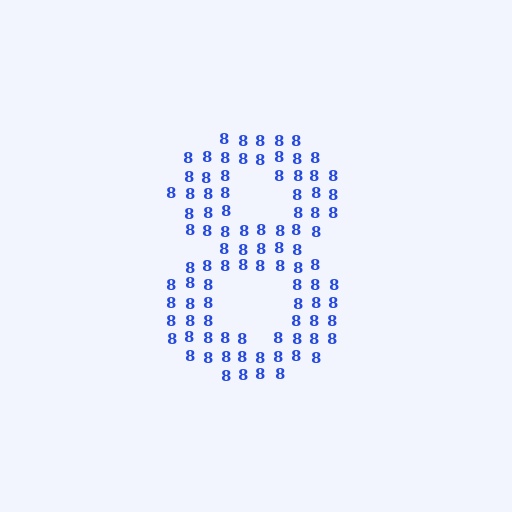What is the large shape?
The large shape is the digit 8.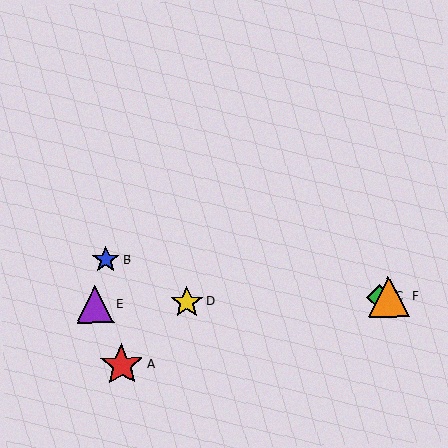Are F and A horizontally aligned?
No, F is at y≈297 and A is at y≈365.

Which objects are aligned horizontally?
Objects C, D, E, F are aligned horizontally.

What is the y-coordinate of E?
Object E is at y≈305.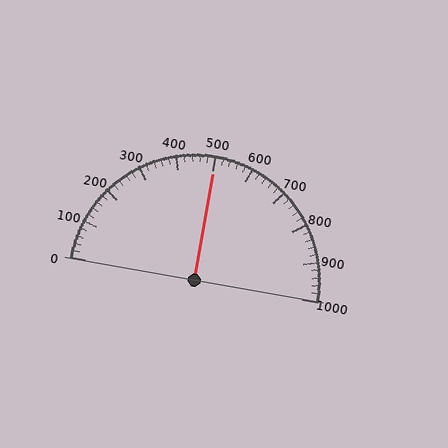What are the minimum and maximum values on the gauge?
The gauge ranges from 0 to 1000.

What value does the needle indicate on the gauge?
The needle indicates approximately 500.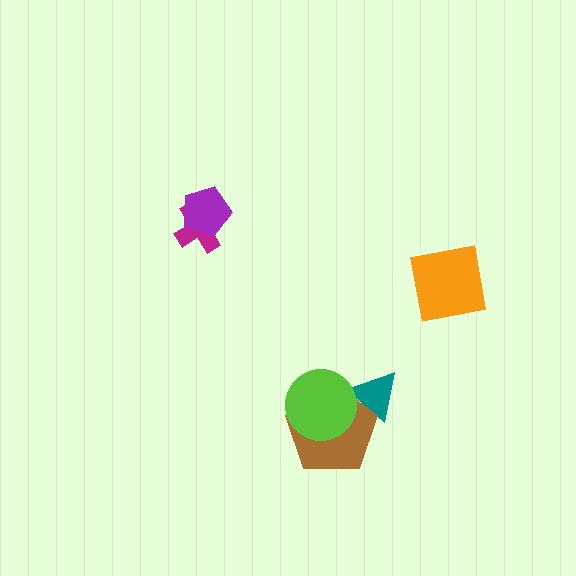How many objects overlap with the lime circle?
2 objects overlap with the lime circle.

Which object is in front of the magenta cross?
The purple pentagon is in front of the magenta cross.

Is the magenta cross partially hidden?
Yes, it is partially covered by another shape.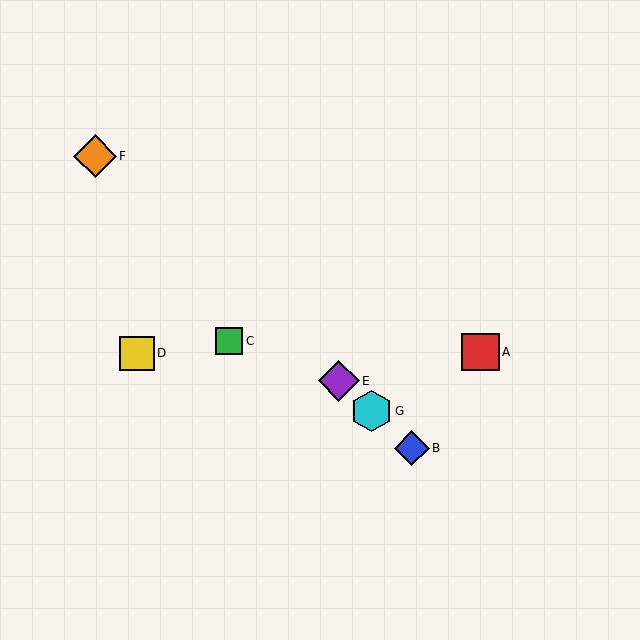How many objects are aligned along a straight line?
4 objects (B, E, F, G) are aligned along a straight line.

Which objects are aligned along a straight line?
Objects B, E, F, G are aligned along a straight line.